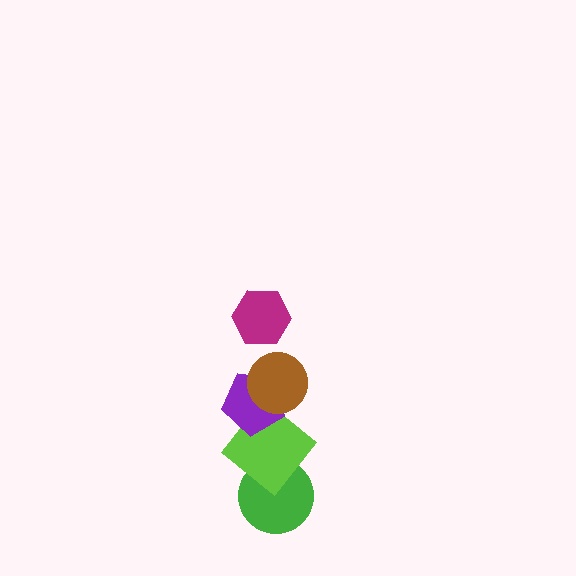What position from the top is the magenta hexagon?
The magenta hexagon is 1st from the top.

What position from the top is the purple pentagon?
The purple pentagon is 3rd from the top.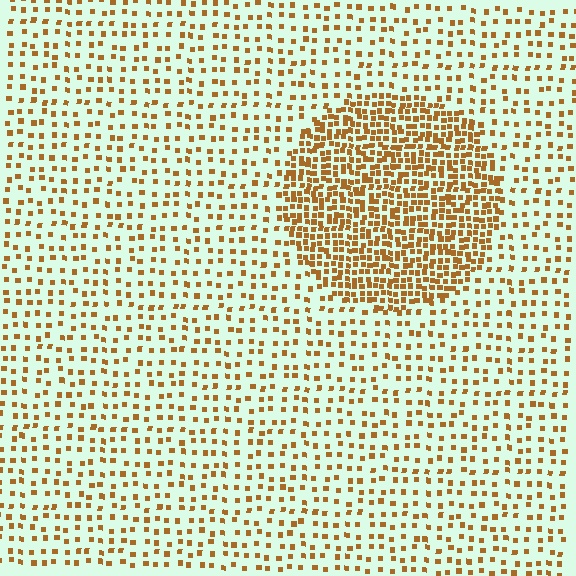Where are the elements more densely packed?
The elements are more densely packed inside the circle boundary.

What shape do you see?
I see a circle.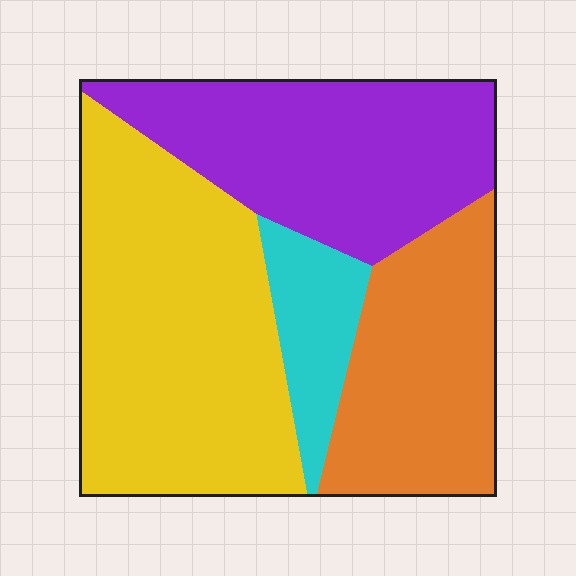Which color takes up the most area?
Yellow, at roughly 40%.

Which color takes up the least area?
Cyan, at roughly 10%.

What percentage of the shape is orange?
Orange takes up about one quarter (1/4) of the shape.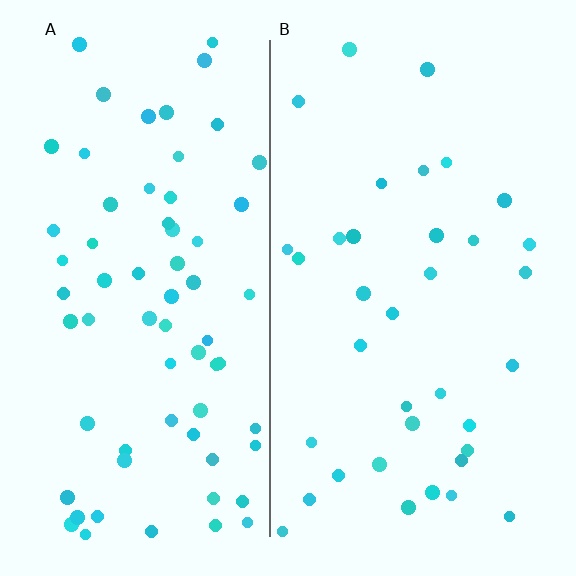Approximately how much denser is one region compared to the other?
Approximately 1.9× — region A over region B.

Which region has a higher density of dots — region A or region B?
A (the left).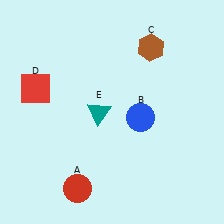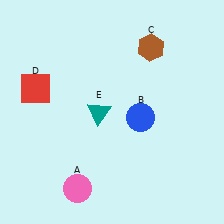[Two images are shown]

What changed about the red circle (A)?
In Image 1, A is red. In Image 2, it changed to pink.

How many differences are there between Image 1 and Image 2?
There is 1 difference between the two images.